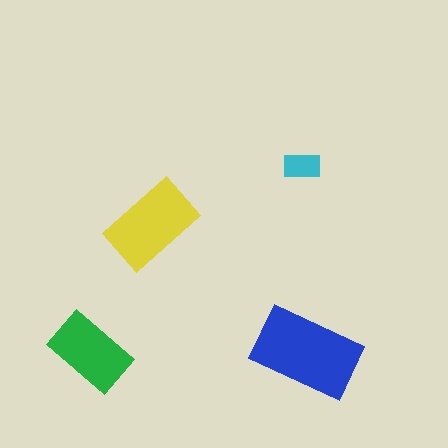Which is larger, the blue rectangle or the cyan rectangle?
The blue one.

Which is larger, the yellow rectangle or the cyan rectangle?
The yellow one.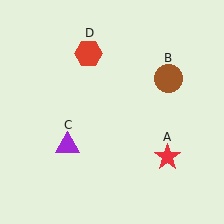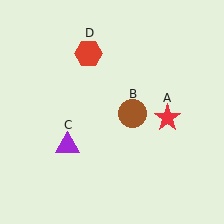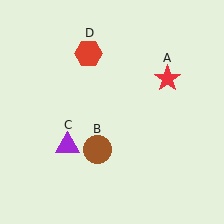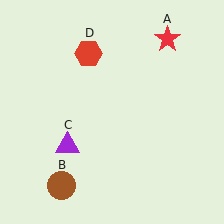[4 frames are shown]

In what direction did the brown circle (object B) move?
The brown circle (object B) moved down and to the left.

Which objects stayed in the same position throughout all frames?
Purple triangle (object C) and red hexagon (object D) remained stationary.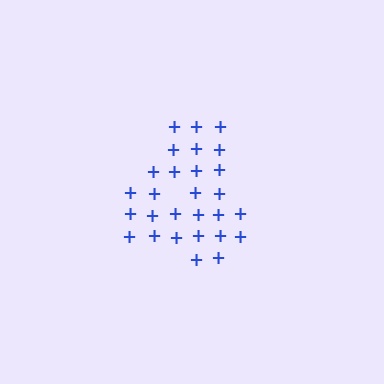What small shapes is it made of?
It is made of small plus signs.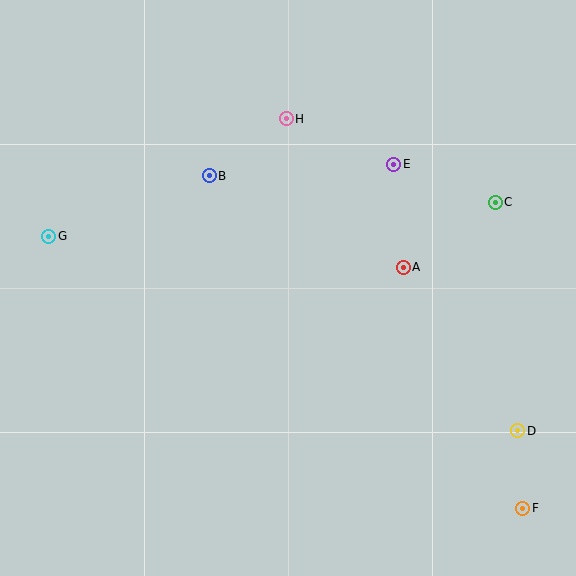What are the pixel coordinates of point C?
Point C is at (495, 202).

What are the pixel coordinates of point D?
Point D is at (518, 431).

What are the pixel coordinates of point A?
Point A is at (403, 267).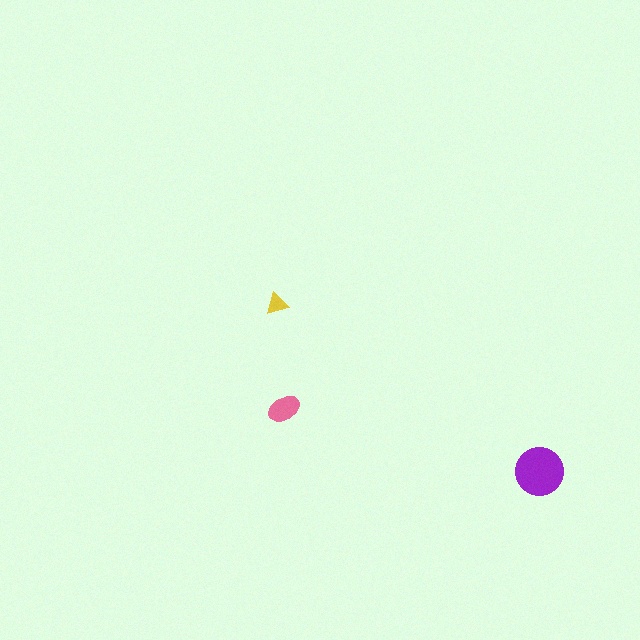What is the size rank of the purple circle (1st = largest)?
1st.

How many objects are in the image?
There are 3 objects in the image.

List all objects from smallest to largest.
The yellow triangle, the pink ellipse, the purple circle.